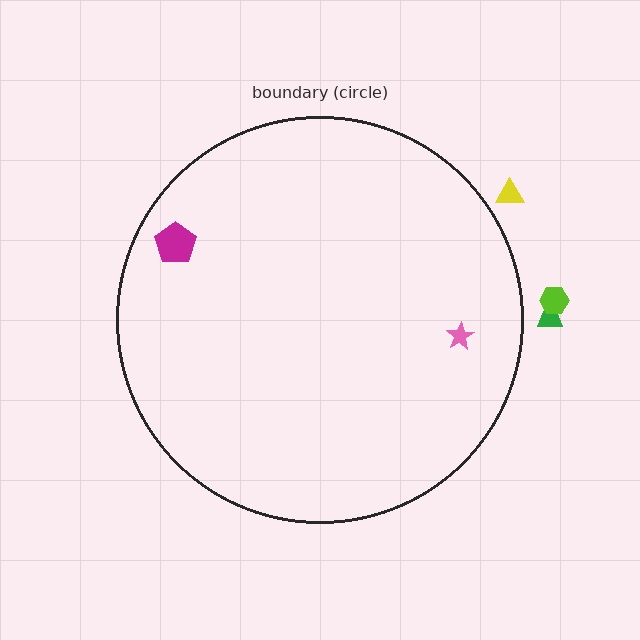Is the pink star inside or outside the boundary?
Inside.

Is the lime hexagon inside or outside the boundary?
Outside.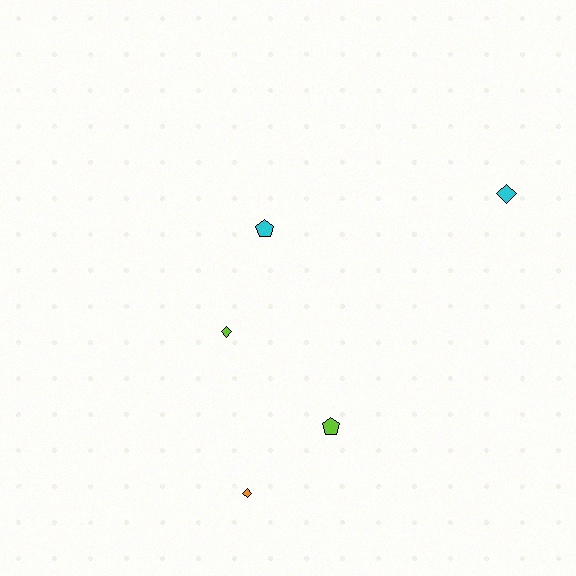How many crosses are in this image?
There are no crosses.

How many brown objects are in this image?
There are no brown objects.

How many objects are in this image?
There are 5 objects.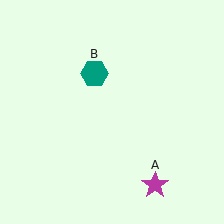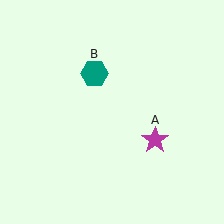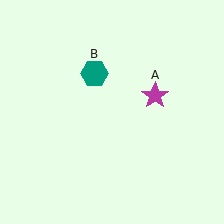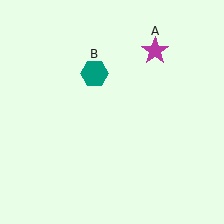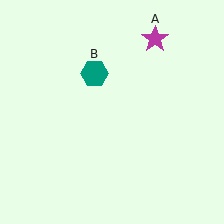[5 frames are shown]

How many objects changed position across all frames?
1 object changed position: magenta star (object A).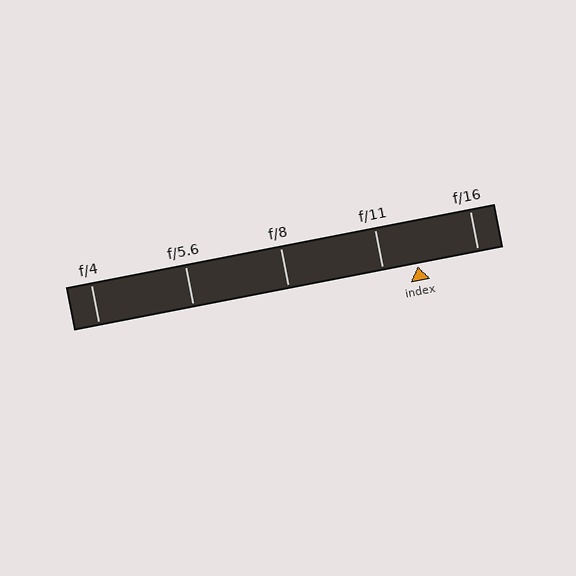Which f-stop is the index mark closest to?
The index mark is closest to f/11.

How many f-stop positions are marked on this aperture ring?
There are 5 f-stop positions marked.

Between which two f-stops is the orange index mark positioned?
The index mark is between f/11 and f/16.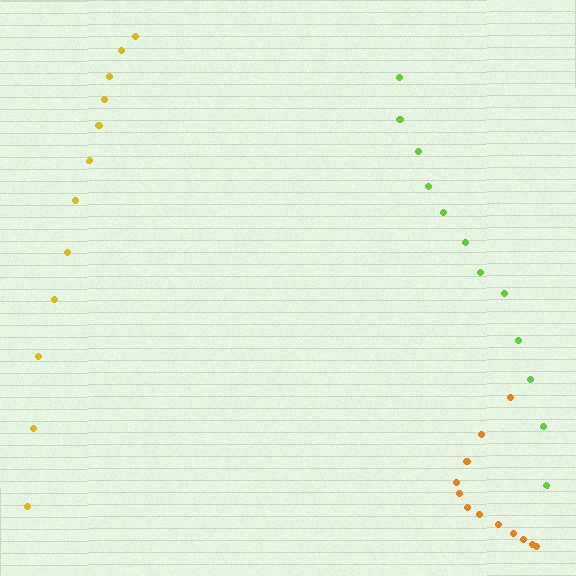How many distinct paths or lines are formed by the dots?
There are 3 distinct paths.